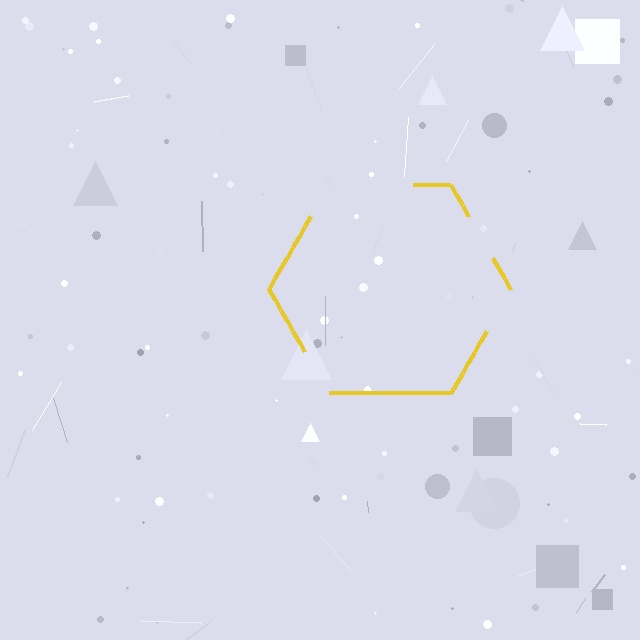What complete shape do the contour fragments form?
The contour fragments form a hexagon.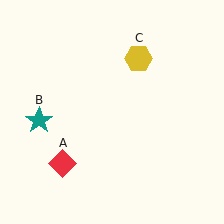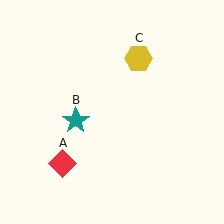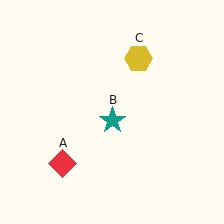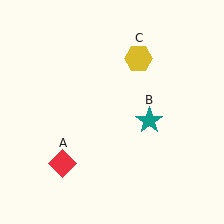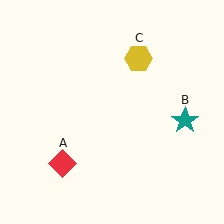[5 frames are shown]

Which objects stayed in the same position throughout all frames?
Red diamond (object A) and yellow hexagon (object C) remained stationary.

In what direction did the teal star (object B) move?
The teal star (object B) moved right.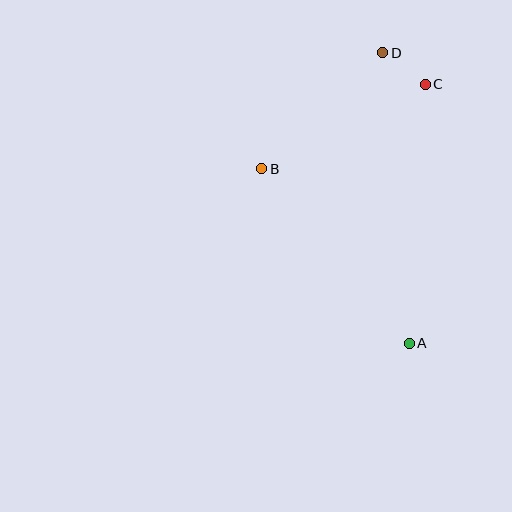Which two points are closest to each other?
Points C and D are closest to each other.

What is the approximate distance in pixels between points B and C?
The distance between B and C is approximately 184 pixels.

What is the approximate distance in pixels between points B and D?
The distance between B and D is approximately 168 pixels.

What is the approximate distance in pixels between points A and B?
The distance between A and B is approximately 228 pixels.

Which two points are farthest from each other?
Points A and D are farthest from each other.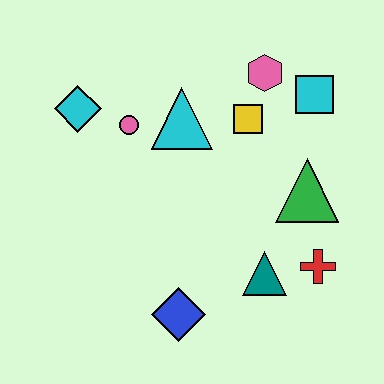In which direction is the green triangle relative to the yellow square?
The green triangle is below the yellow square.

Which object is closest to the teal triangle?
The red cross is closest to the teal triangle.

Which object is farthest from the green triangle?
The cyan diamond is farthest from the green triangle.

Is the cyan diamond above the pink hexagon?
No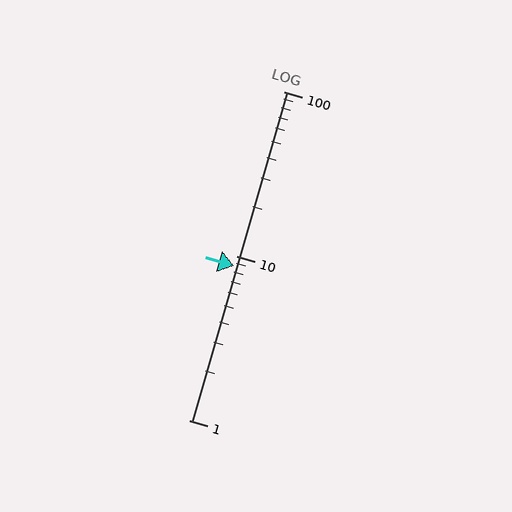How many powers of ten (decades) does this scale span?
The scale spans 2 decades, from 1 to 100.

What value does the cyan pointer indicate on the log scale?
The pointer indicates approximately 8.7.